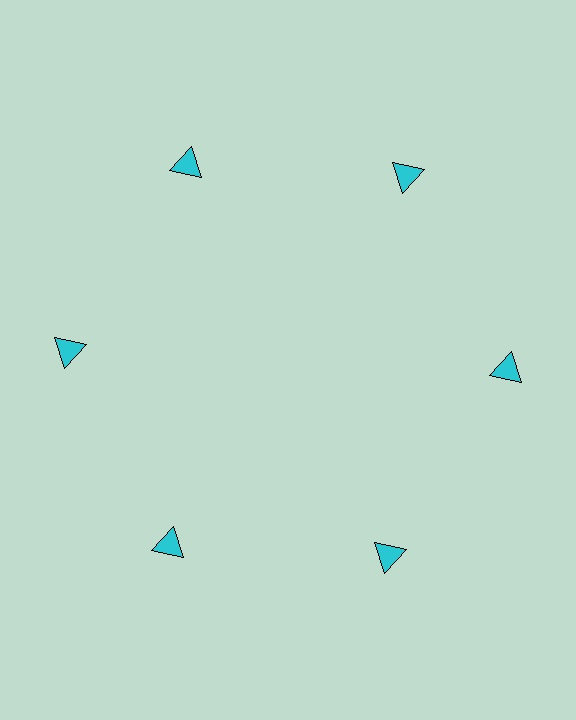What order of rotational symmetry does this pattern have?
This pattern has 6-fold rotational symmetry.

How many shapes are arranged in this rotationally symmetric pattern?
There are 6 shapes, arranged in 6 groups of 1.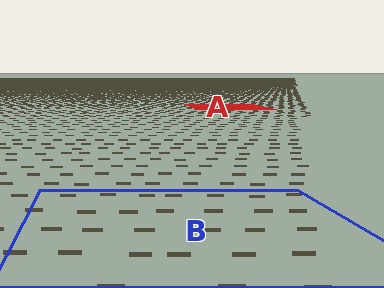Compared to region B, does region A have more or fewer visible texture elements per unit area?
Region A has more texture elements per unit area — they are packed more densely because it is farther away.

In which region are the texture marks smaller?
The texture marks are smaller in region A, because it is farther away.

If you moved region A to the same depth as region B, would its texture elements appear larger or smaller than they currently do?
They would appear larger. At a closer depth, the same texture elements are projected at a bigger on-screen size.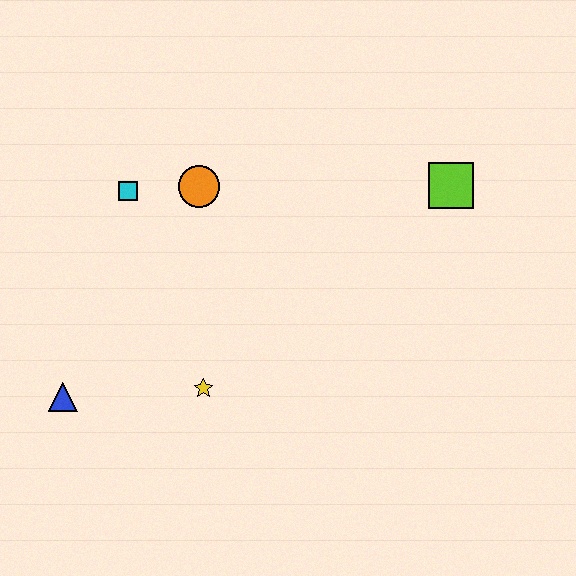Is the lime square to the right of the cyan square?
Yes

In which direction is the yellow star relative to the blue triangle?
The yellow star is to the right of the blue triangle.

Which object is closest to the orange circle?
The cyan square is closest to the orange circle.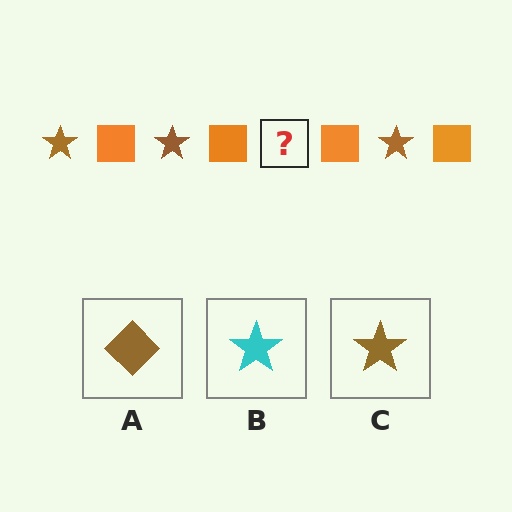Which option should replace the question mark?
Option C.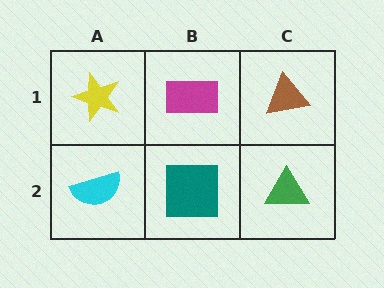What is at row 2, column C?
A green triangle.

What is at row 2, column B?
A teal square.